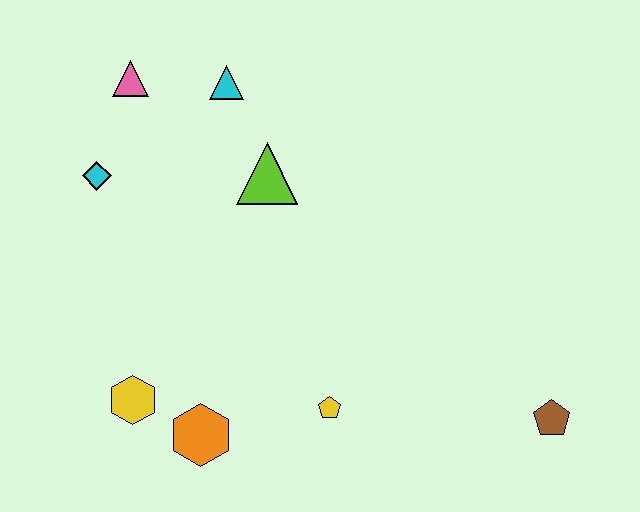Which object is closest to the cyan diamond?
The pink triangle is closest to the cyan diamond.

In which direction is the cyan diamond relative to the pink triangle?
The cyan diamond is below the pink triangle.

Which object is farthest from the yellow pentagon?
The pink triangle is farthest from the yellow pentagon.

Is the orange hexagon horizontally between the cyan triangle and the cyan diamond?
Yes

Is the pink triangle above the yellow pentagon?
Yes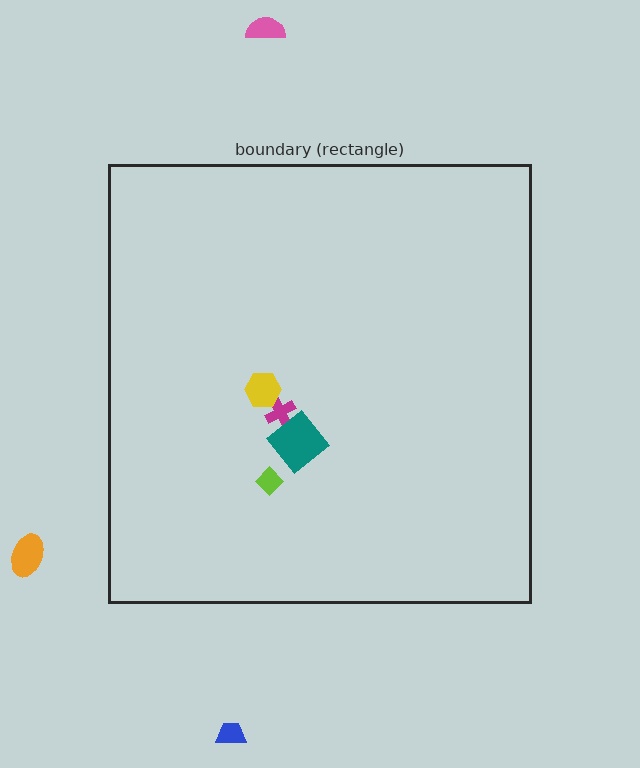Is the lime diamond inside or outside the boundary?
Inside.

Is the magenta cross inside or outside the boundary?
Inside.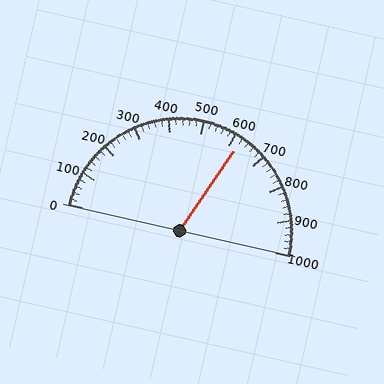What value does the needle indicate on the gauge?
The needle indicates approximately 620.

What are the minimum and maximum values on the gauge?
The gauge ranges from 0 to 1000.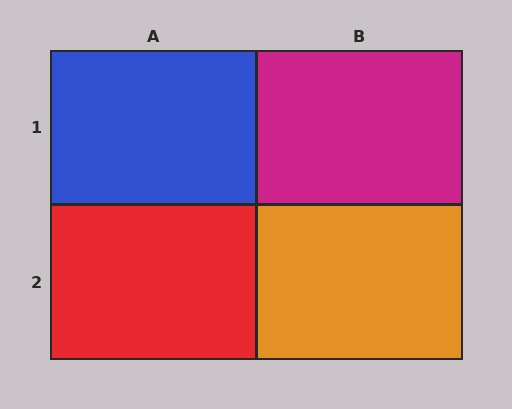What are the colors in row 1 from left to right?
Blue, magenta.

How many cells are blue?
1 cell is blue.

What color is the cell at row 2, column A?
Red.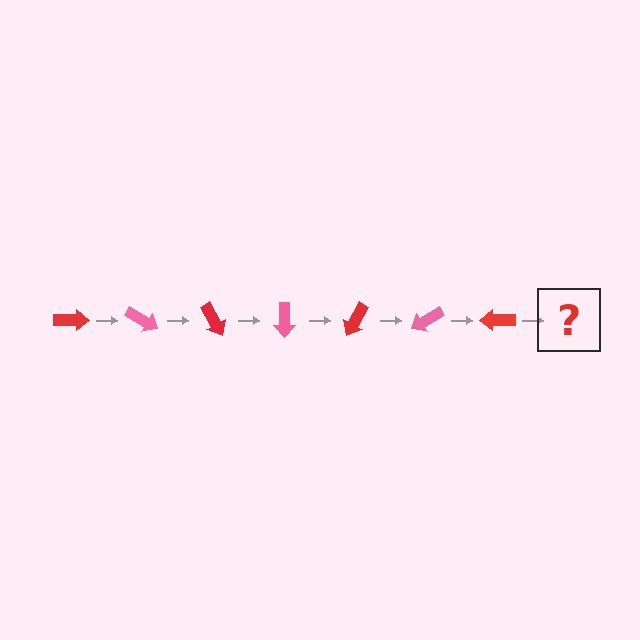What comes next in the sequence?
The next element should be a pink arrow, rotated 210 degrees from the start.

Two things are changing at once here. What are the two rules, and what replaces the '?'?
The two rules are that it rotates 30 degrees each step and the color cycles through red and pink. The '?' should be a pink arrow, rotated 210 degrees from the start.